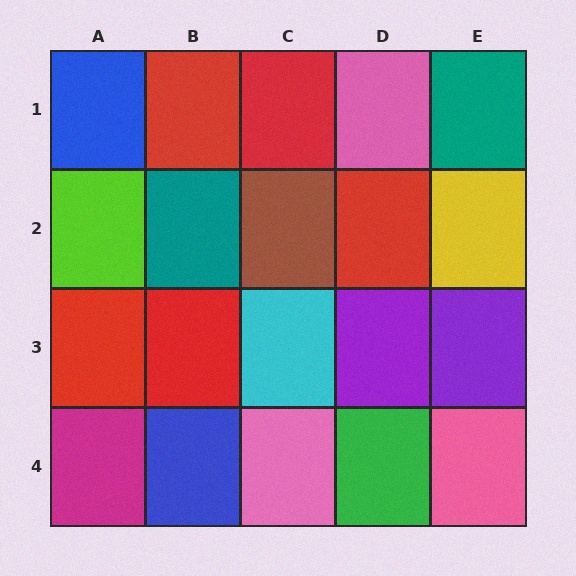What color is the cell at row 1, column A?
Blue.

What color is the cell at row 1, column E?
Teal.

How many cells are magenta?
1 cell is magenta.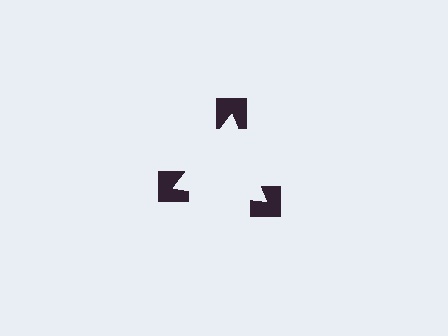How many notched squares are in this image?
There are 3 — one at each vertex of the illusory triangle.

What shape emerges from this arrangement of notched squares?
An illusory triangle — its edges are inferred from the aligned wedge cuts in the notched squares, not physically drawn.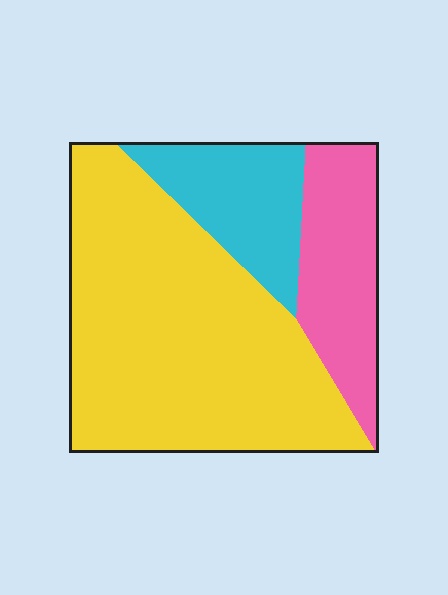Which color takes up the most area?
Yellow, at roughly 60%.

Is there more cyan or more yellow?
Yellow.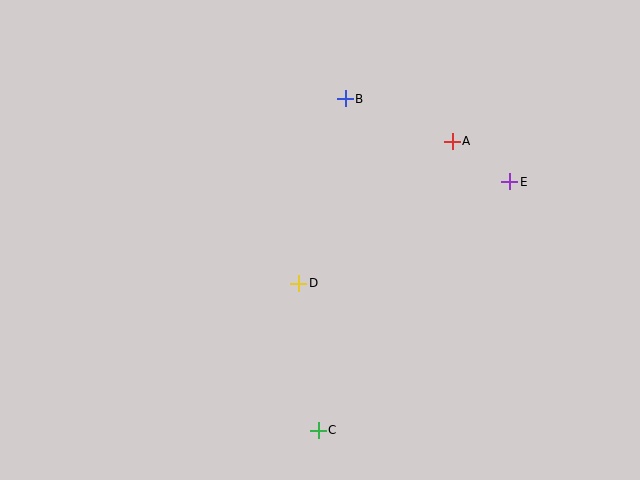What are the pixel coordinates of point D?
Point D is at (299, 283).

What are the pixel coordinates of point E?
Point E is at (510, 182).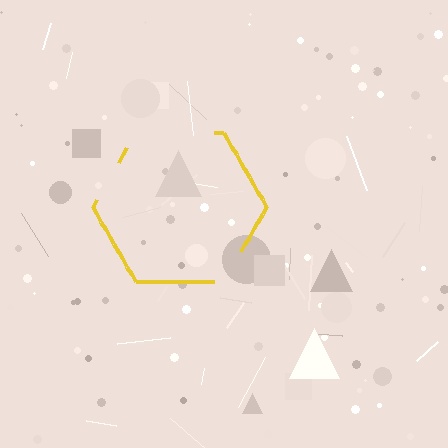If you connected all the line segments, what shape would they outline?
They would outline a hexagon.